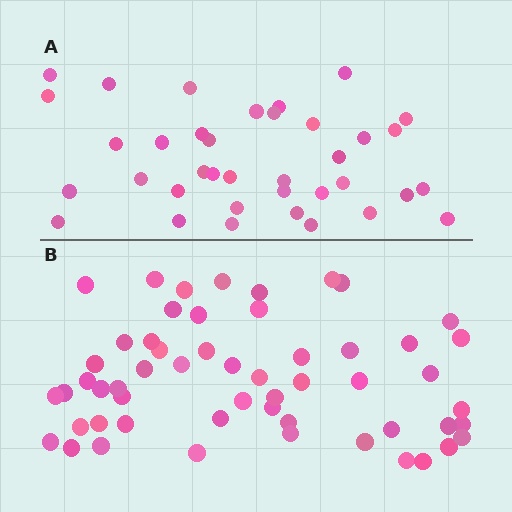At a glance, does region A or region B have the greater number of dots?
Region B (the bottom region) has more dots.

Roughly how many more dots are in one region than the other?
Region B has approximately 20 more dots than region A.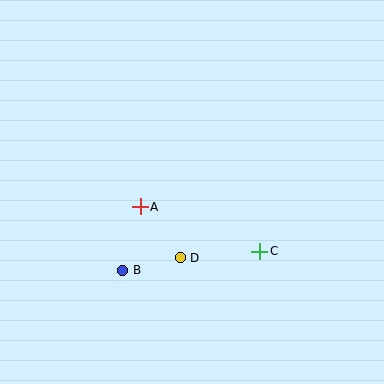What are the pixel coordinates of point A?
Point A is at (140, 207).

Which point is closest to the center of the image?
Point A at (140, 207) is closest to the center.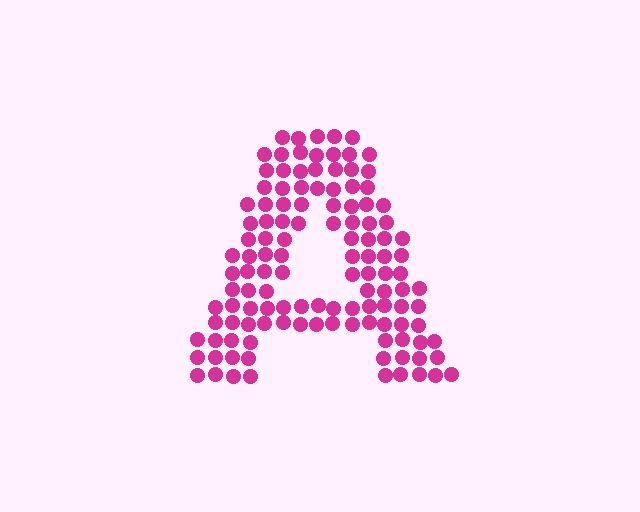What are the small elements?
The small elements are circles.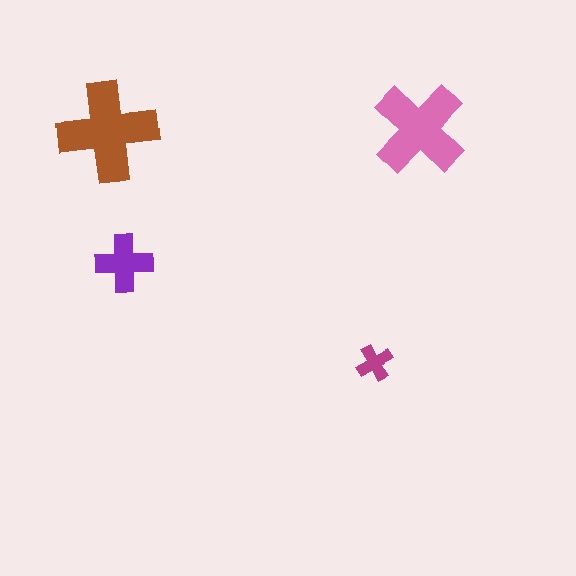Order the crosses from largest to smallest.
the brown one, the pink one, the purple one, the magenta one.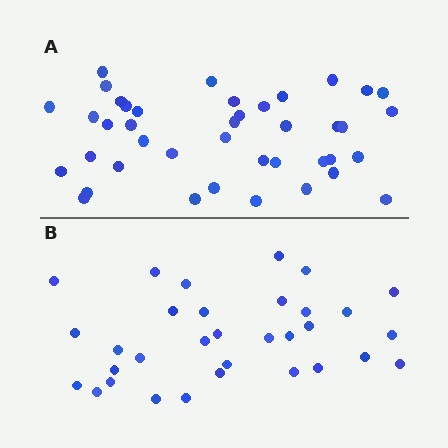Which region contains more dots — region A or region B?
Region A (the top region) has more dots.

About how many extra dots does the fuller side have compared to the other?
Region A has roughly 8 or so more dots than region B.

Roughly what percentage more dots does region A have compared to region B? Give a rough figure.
About 30% more.